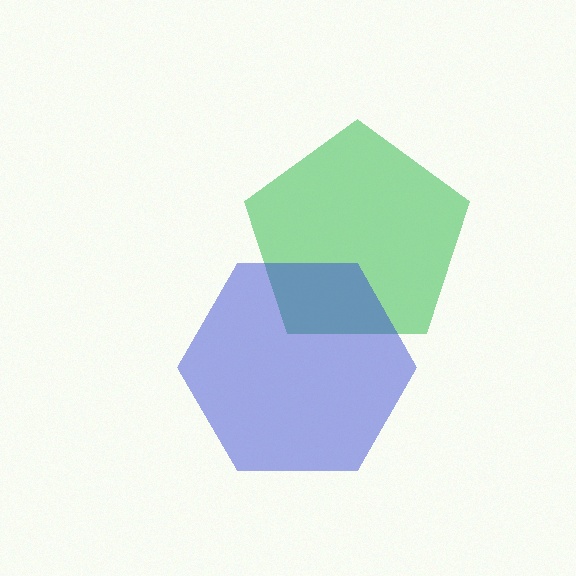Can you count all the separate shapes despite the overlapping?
Yes, there are 2 separate shapes.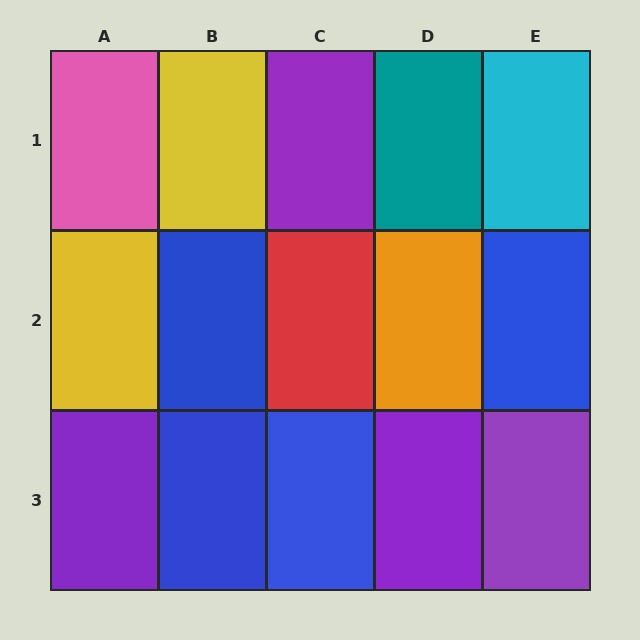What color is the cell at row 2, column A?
Yellow.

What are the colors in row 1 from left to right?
Pink, yellow, purple, teal, cyan.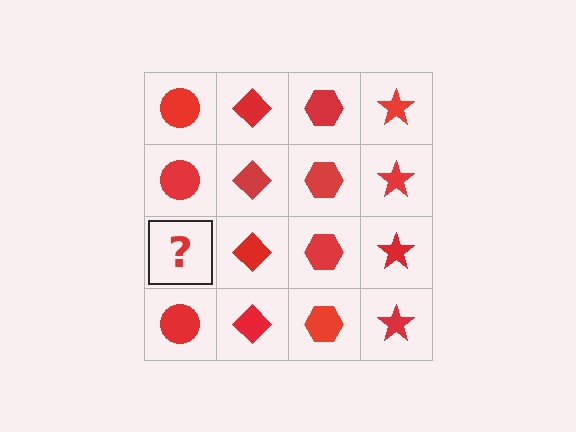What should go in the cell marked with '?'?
The missing cell should contain a red circle.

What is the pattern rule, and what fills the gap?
The rule is that each column has a consistent shape. The gap should be filled with a red circle.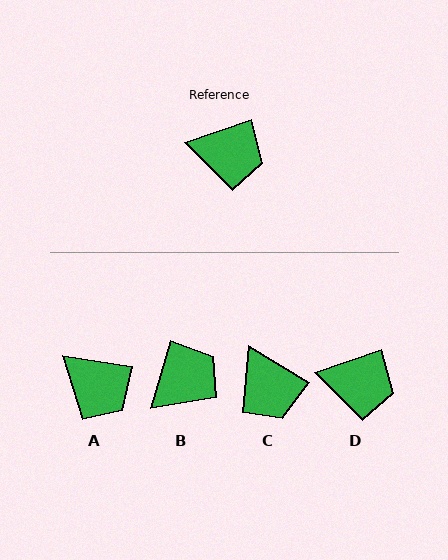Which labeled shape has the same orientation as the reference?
D.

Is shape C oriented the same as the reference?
No, it is off by about 51 degrees.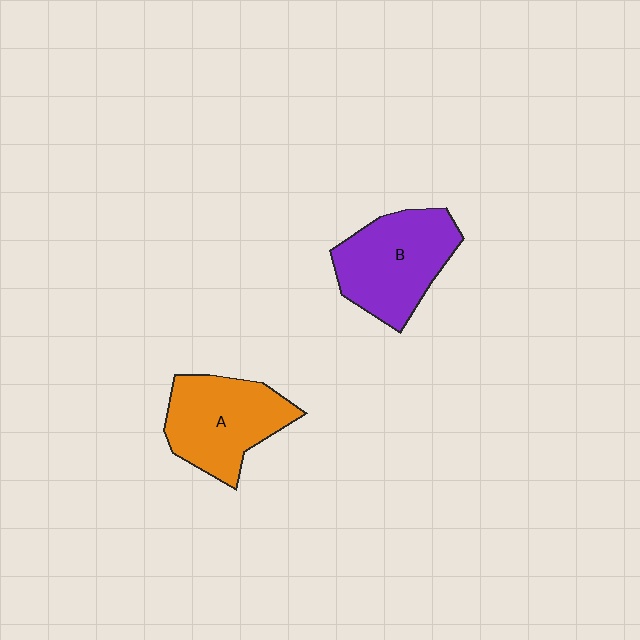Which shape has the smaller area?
Shape A (orange).